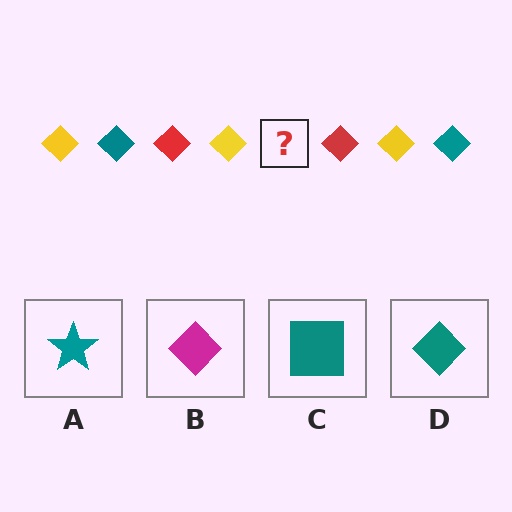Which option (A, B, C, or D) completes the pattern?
D.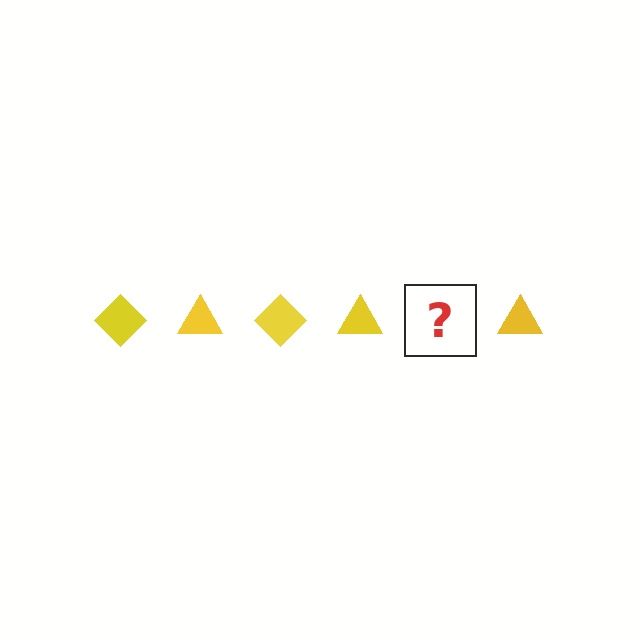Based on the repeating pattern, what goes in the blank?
The blank should be a yellow diamond.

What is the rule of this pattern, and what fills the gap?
The rule is that the pattern cycles through diamond, triangle shapes in yellow. The gap should be filled with a yellow diamond.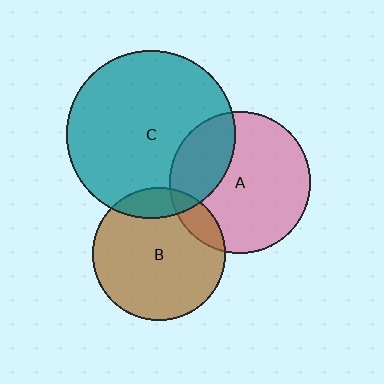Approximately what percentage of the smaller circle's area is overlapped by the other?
Approximately 30%.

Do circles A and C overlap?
Yes.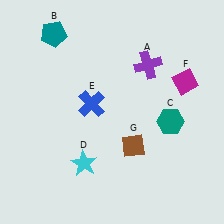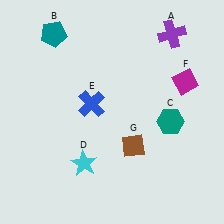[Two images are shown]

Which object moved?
The purple cross (A) moved up.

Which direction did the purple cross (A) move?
The purple cross (A) moved up.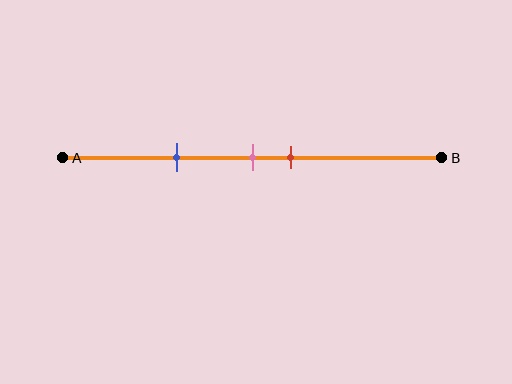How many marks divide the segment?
There are 3 marks dividing the segment.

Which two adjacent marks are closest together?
The pink and red marks are the closest adjacent pair.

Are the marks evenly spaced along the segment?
No, the marks are not evenly spaced.